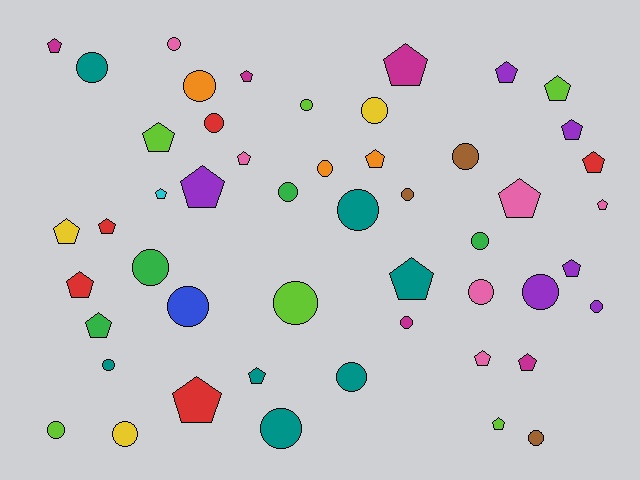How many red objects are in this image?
There are 5 red objects.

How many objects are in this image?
There are 50 objects.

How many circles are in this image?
There are 25 circles.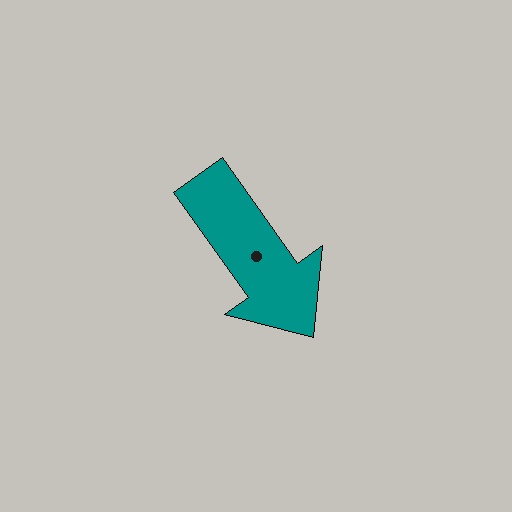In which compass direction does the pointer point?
Southeast.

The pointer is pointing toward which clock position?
Roughly 5 o'clock.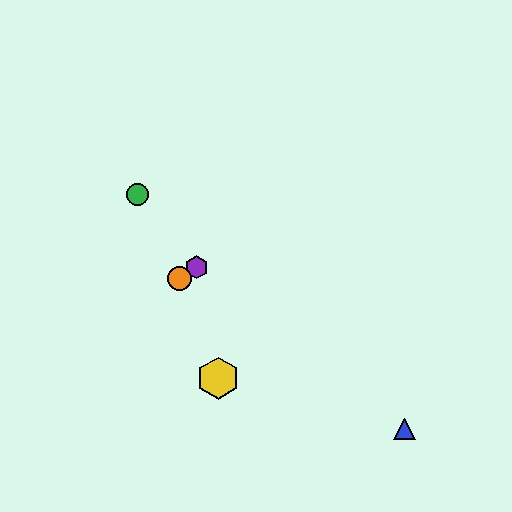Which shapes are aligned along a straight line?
The red diamond, the purple hexagon, the orange circle are aligned along a straight line.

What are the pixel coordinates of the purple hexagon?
The purple hexagon is at (197, 267).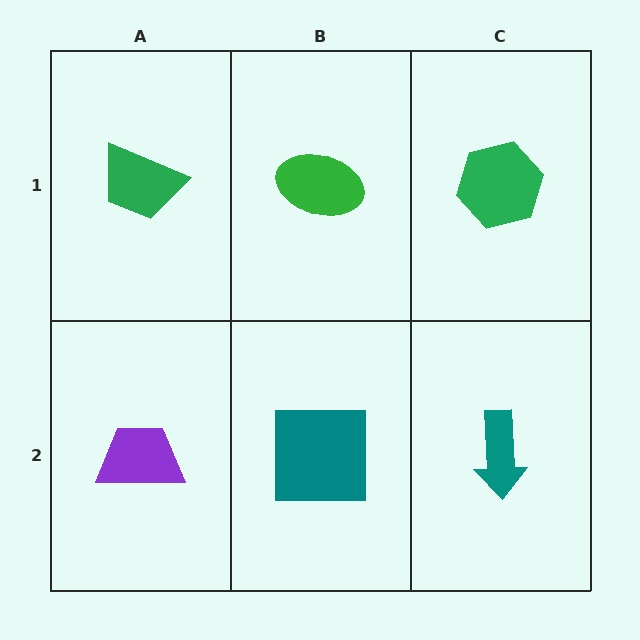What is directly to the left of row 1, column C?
A green ellipse.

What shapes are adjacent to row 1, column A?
A purple trapezoid (row 2, column A), a green ellipse (row 1, column B).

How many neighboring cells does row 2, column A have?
2.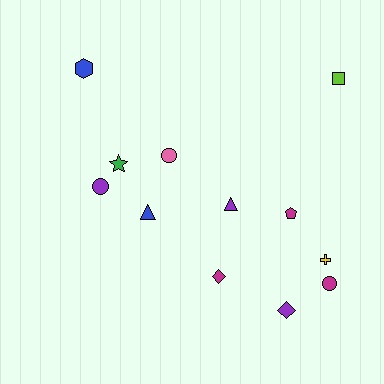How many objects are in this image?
There are 12 objects.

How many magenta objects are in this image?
There are 3 magenta objects.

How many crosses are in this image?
There is 1 cross.